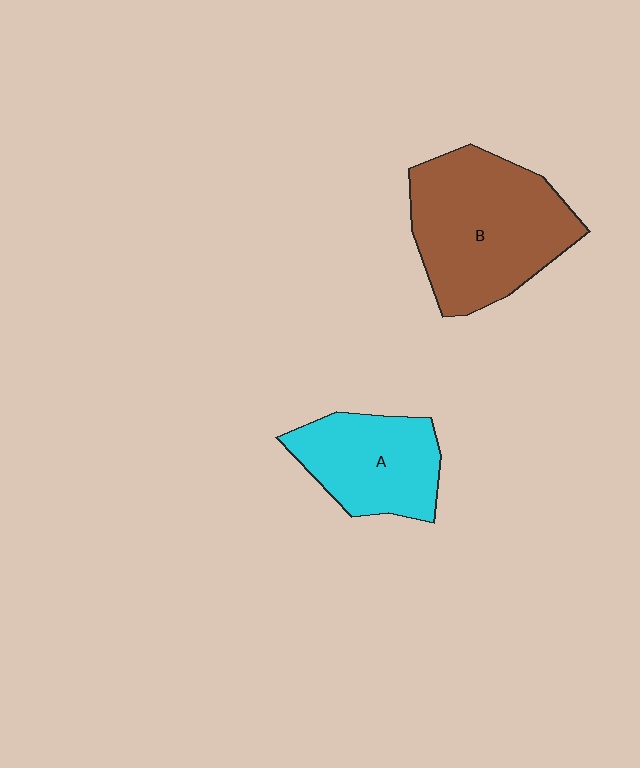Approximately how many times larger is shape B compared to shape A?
Approximately 1.6 times.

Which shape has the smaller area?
Shape A (cyan).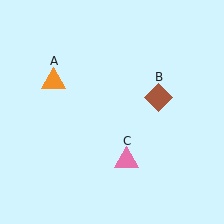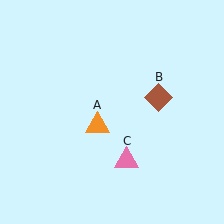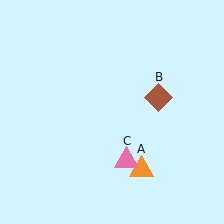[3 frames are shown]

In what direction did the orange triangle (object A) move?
The orange triangle (object A) moved down and to the right.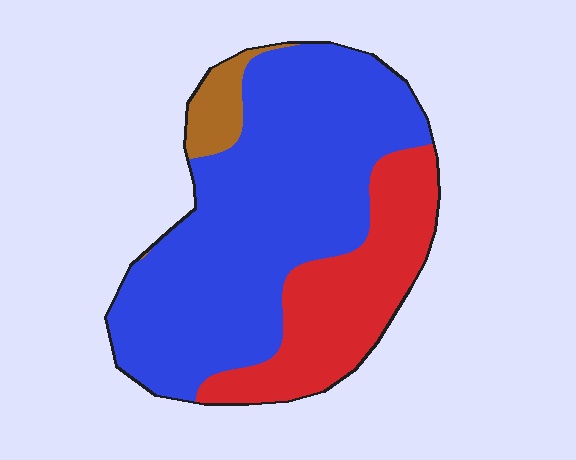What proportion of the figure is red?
Red covers roughly 30% of the figure.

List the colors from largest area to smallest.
From largest to smallest: blue, red, brown.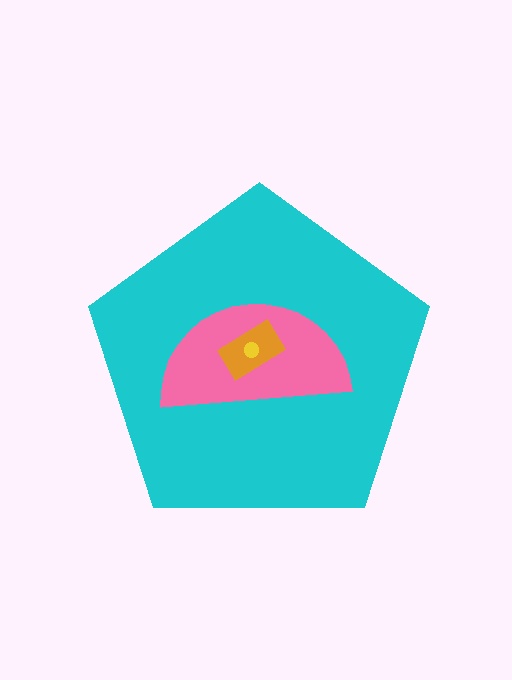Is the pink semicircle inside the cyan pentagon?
Yes.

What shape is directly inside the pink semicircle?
The orange rectangle.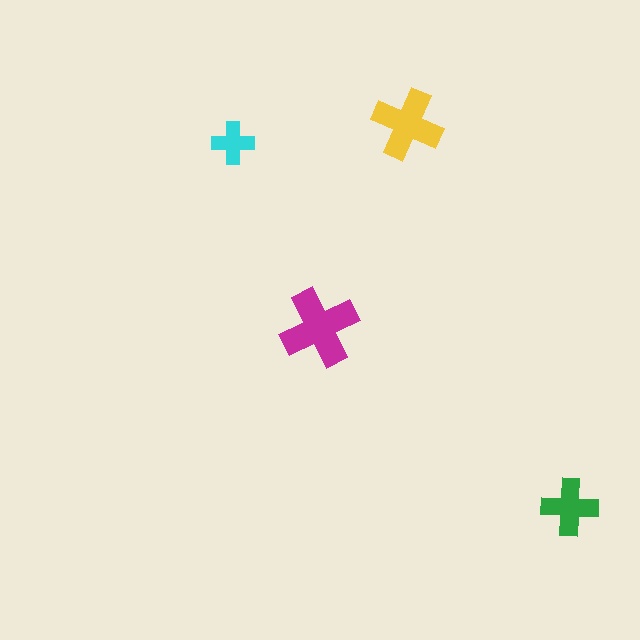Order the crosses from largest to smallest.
the magenta one, the yellow one, the green one, the cyan one.